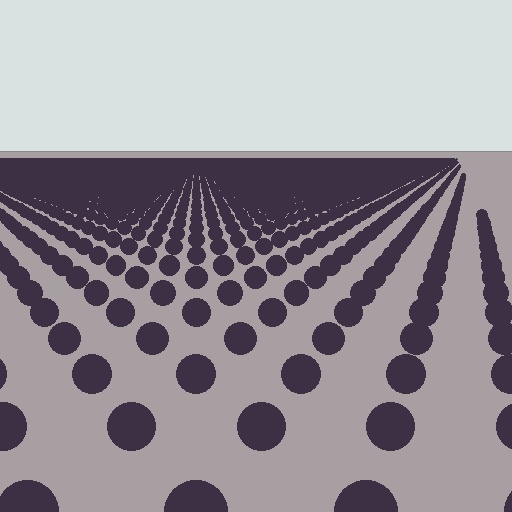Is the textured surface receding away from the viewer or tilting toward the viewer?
The surface is receding away from the viewer. Texture elements get smaller and denser toward the top.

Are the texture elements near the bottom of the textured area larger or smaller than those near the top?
Larger. Near the bottom, elements are closer to the viewer and appear at a bigger on-screen size.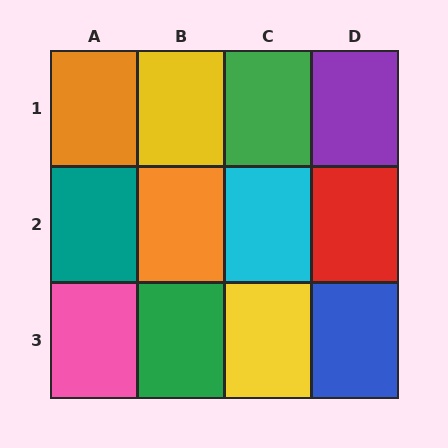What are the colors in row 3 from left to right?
Pink, green, yellow, blue.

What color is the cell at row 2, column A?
Teal.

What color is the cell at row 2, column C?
Cyan.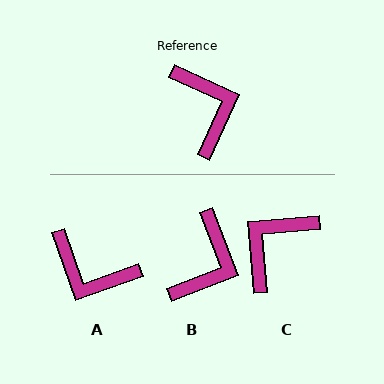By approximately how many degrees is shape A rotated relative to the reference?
Approximately 136 degrees clockwise.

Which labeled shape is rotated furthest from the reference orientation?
A, about 136 degrees away.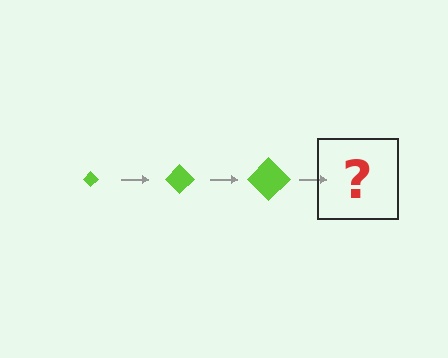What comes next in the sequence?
The next element should be a lime diamond, larger than the previous one.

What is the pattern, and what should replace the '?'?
The pattern is that the diamond gets progressively larger each step. The '?' should be a lime diamond, larger than the previous one.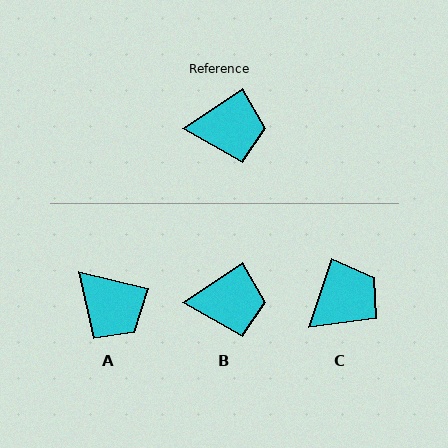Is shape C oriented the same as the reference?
No, it is off by about 38 degrees.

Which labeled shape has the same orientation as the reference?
B.